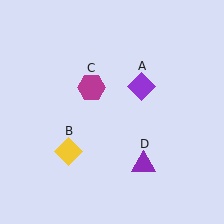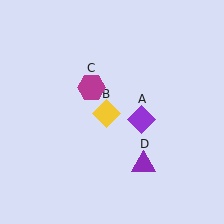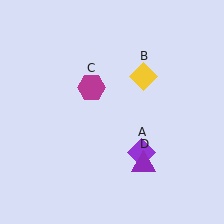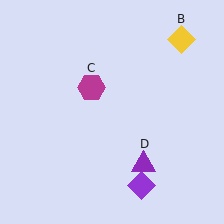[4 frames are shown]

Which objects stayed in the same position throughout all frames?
Magenta hexagon (object C) and purple triangle (object D) remained stationary.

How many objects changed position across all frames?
2 objects changed position: purple diamond (object A), yellow diamond (object B).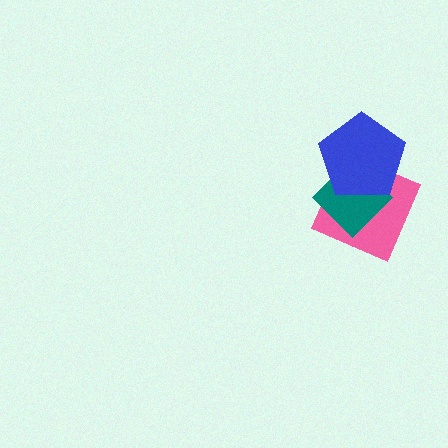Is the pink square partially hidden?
Yes, it is partially covered by another shape.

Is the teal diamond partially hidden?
Yes, it is partially covered by another shape.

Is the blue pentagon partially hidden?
No, no other shape covers it.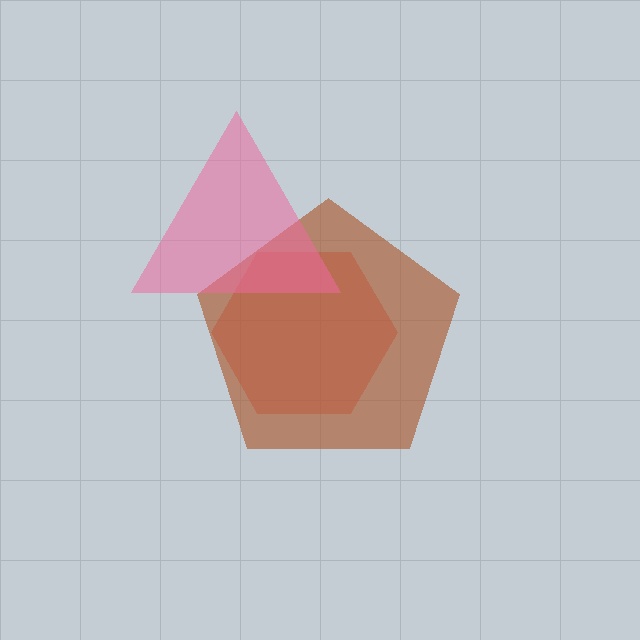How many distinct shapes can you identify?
There are 3 distinct shapes: a red hexagon, a brown pentagon, a pink triangle.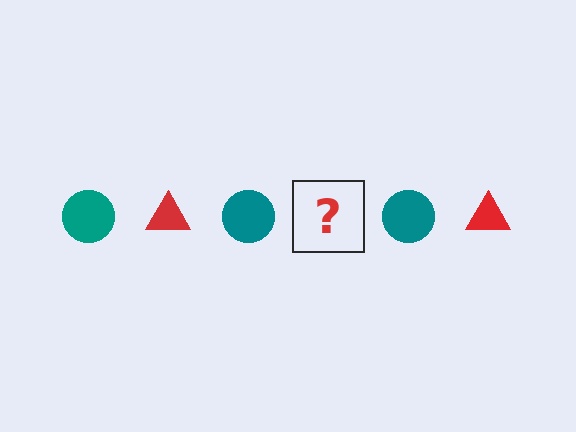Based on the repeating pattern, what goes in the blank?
The blank should be a red triangle.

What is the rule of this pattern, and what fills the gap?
The rule is that the pattern alternates between teal circle and red triangle. The gap should be filled with a red triangle.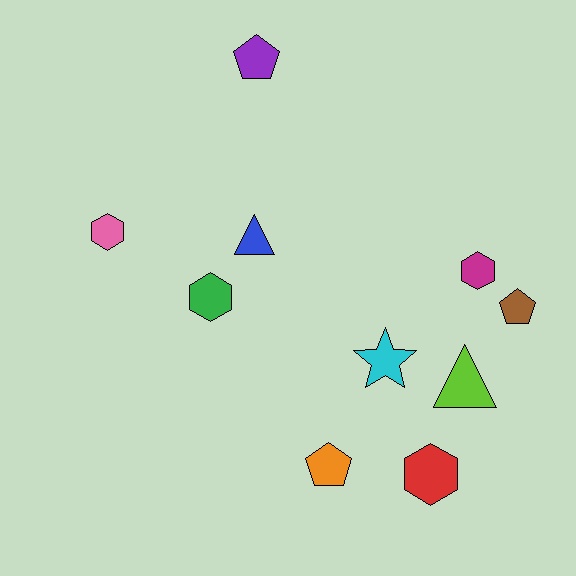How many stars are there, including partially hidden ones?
There is 1 star.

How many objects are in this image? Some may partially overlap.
There are 10 objects.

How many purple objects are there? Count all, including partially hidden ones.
There is 1 purple object.